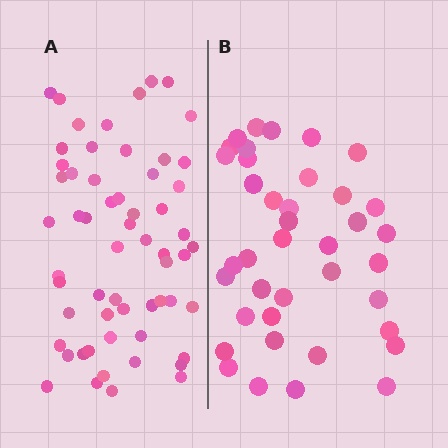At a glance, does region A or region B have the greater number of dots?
Region A (the left region) has more dots.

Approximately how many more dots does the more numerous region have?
Region A has approximately 20 more dots than region B.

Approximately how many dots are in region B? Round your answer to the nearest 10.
About 40 dots. (The exact count is 39, which rounds to 40.)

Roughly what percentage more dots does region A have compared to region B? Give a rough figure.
About 50% more.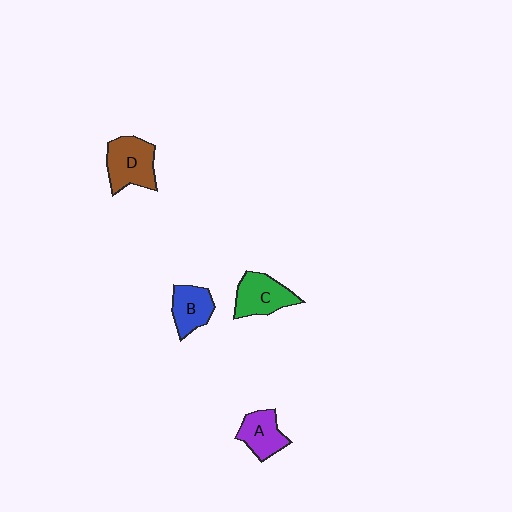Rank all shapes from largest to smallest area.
From largest to smallest: D (brown), C (green), A (purple), B (blue).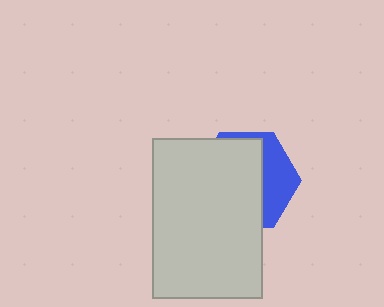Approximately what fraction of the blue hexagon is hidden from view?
Roughly 67% of the blue hexagon is hidden behind the light gray rectangle.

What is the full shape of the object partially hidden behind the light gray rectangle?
The partially hidden object is a blue hexagon.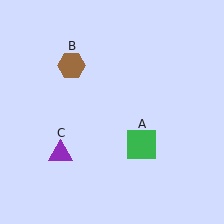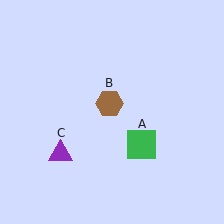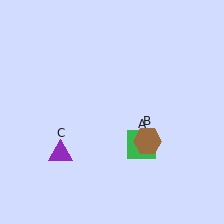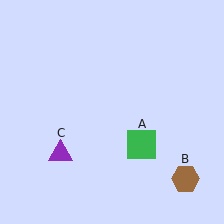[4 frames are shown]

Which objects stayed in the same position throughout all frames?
Green square (object A) and purple triangle (object C) remained stationary.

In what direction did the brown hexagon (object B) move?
The brown hexagon (object B) moved down and to the right.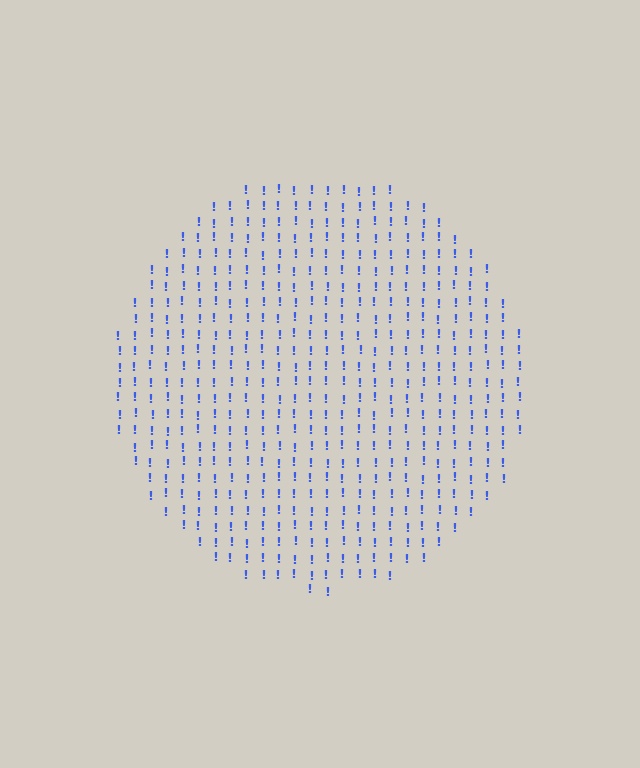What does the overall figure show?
The overall figure shows a circle.